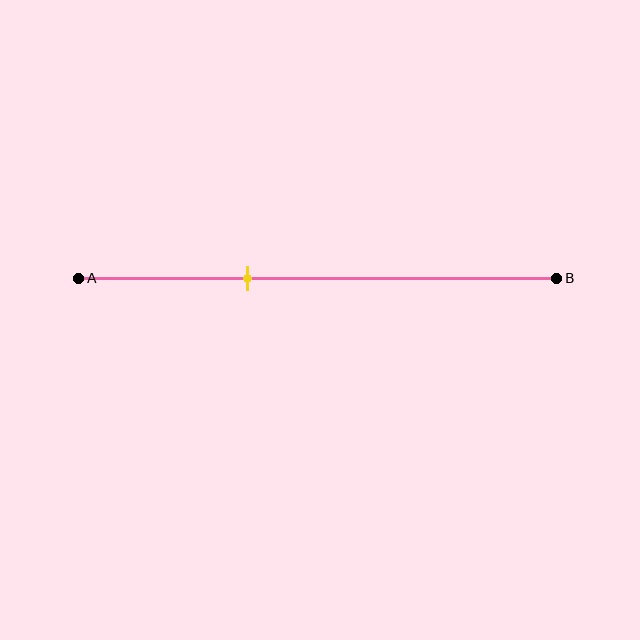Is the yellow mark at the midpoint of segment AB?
No, the mark is at about 35% from A, not at the 50% midpoint.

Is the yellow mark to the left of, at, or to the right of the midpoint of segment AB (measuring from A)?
The yellow mark is to the left of the midpoint of segment AB.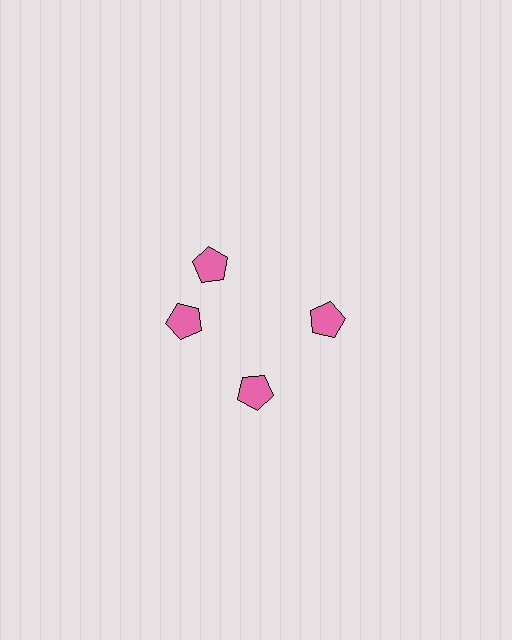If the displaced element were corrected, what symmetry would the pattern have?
It would have 4-fold rotational symmetry — the pattern would map onto itself every 90 degrees.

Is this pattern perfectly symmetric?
No. The 4 pink pentagons are arranged in a ring, but one element near the 12 o'clock position is rotated out of alignment along the ring, breaking the 4-fold rotational symmetry.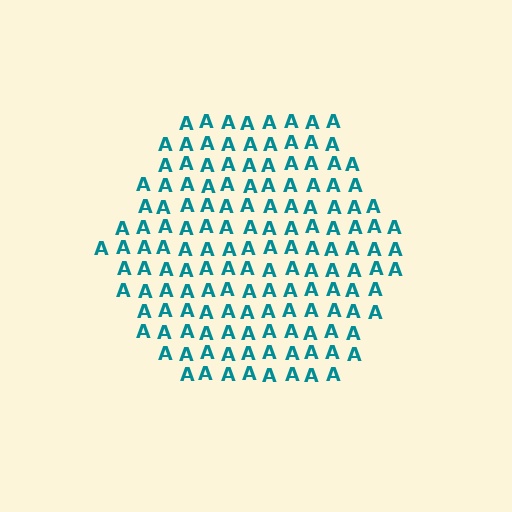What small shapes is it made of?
It is made of small letter A's.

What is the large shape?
The large shape is a hexagon.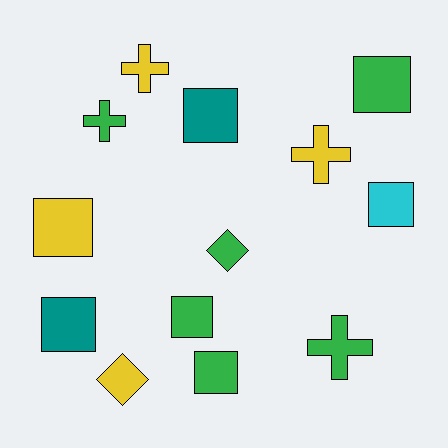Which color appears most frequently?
Green, with 6 objects.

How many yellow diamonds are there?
There is 1 yellow diamond.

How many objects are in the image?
There are 13 objects.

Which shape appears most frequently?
Square, with 7 objects.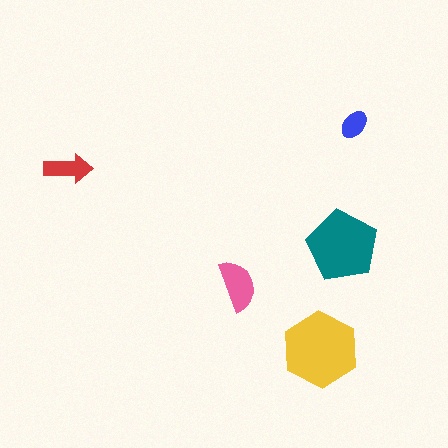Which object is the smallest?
The blue ellipse.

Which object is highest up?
The blue ellipse is topmost.